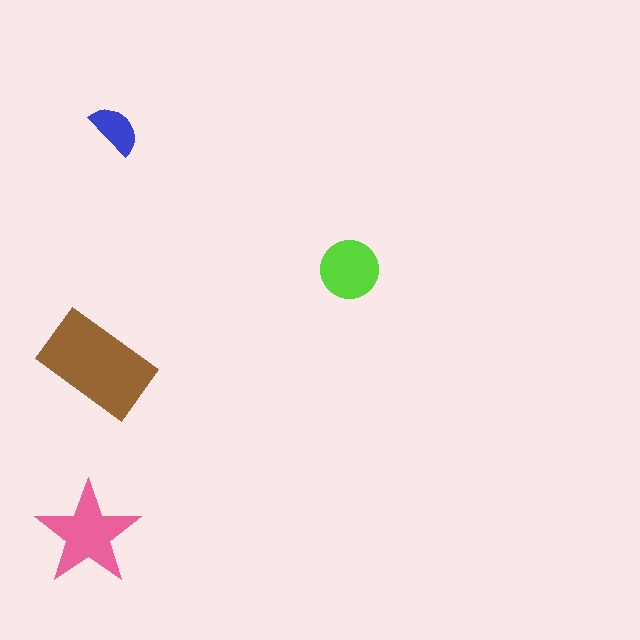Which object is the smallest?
The blue semicircle.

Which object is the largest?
The brown rectangle.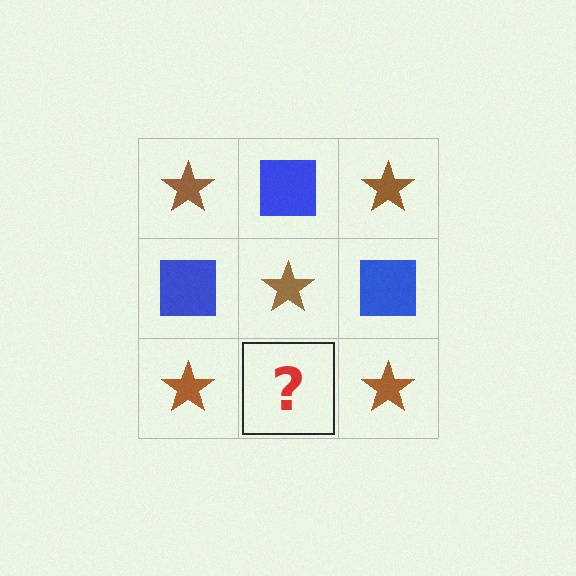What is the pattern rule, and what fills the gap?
The rule is that it alternates brown star and blue square in a checkerboard pattern. The gap should be filled with a blue square.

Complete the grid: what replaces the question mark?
The question mark should be replaced with a blue square.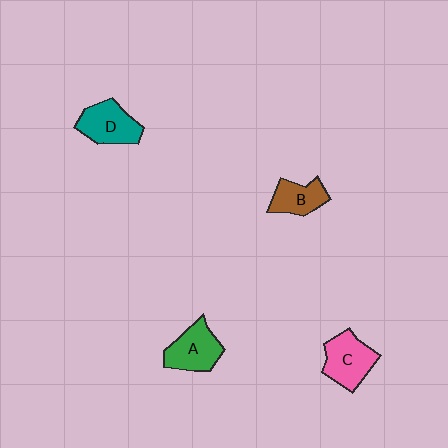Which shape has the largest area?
Shape C (pink).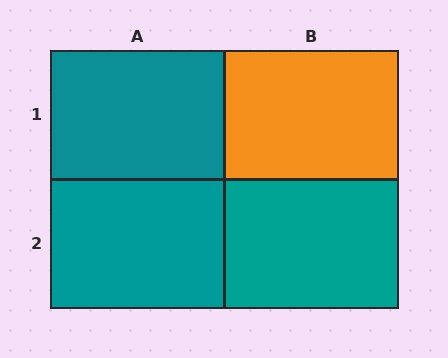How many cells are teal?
3 cells are teal.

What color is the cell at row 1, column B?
Orange.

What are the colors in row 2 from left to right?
Teal, teal.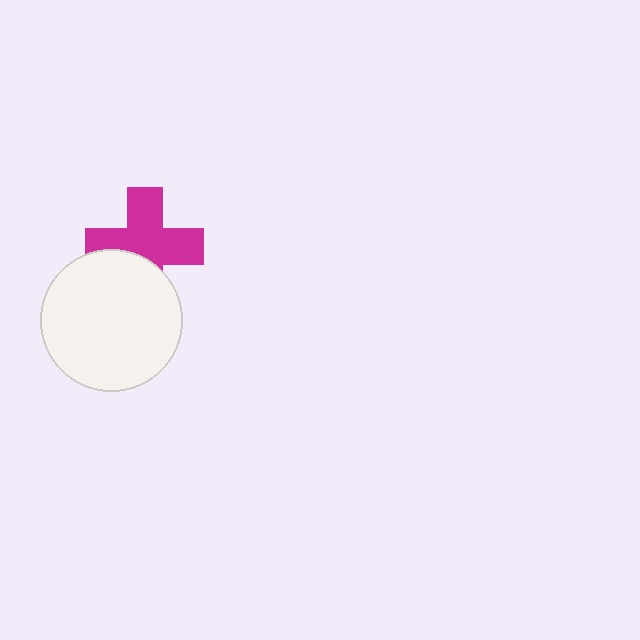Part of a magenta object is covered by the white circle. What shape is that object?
It is a cross.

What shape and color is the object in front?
The object in front is a white circle.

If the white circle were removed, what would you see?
You would see the complete magenta cross.